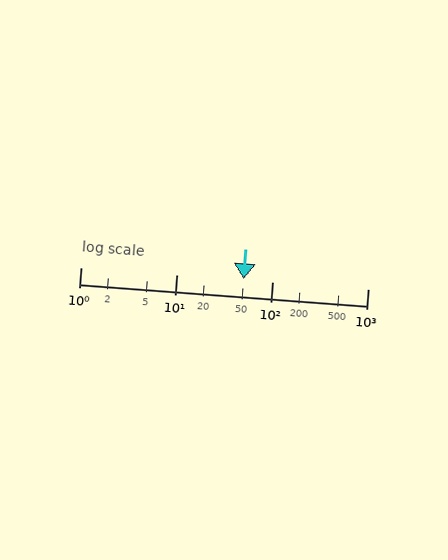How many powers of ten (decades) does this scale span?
The scale spans 3 decades, from 1 to 1000.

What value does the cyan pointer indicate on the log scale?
The pointer indicates approximately 50.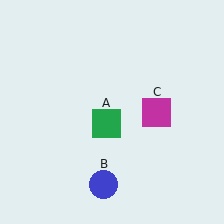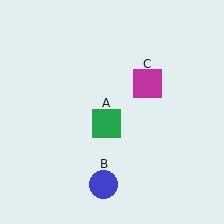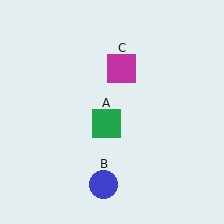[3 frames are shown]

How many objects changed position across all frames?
1 object changed position: magenta square (object C).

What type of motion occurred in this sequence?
The magenta square (object C) rotated counterclockwise around the center of the scene.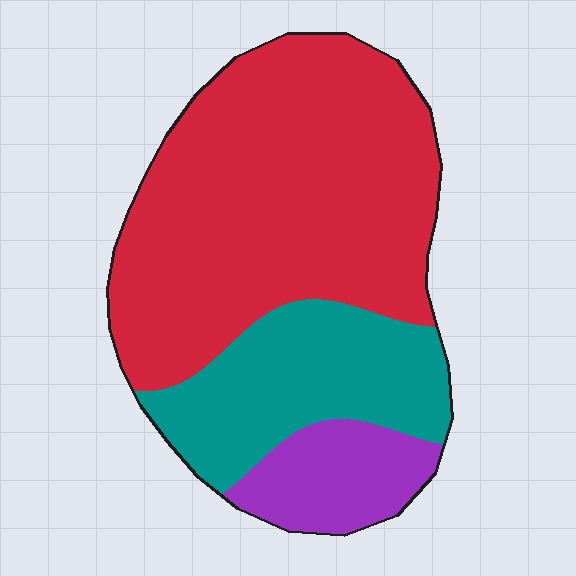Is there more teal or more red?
Red.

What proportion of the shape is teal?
Teal covers around 25% of the shape.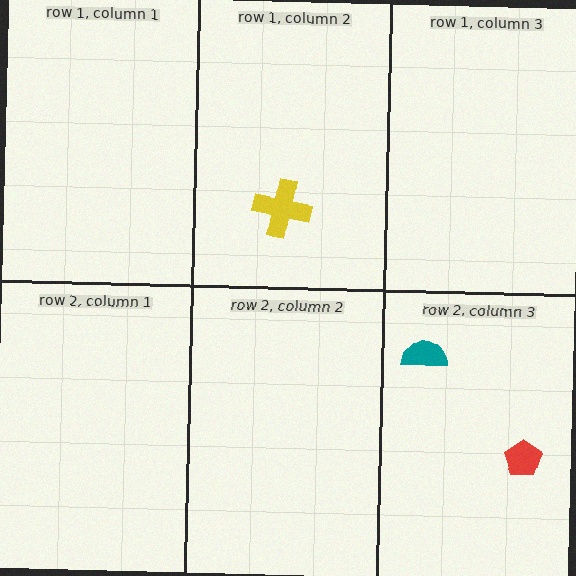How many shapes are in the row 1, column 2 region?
1.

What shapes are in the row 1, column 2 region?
The yellow cross.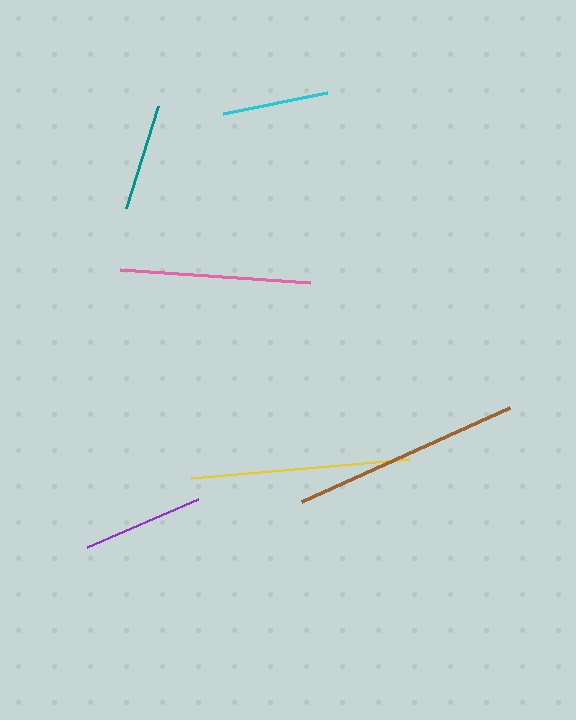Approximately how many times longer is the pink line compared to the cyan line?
The pink line is approximately 1.8 times the length of the cyan line.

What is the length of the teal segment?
The teal segment is approximately 107 pixels long.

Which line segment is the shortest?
The cyan line is the shortest at approximately 106 pixels.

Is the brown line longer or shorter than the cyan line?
The brown line is longer than the cyan line.